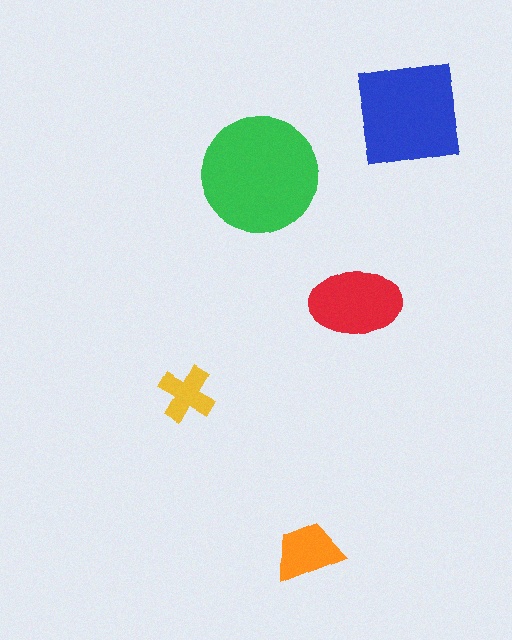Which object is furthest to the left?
The yellow cross is leftmost.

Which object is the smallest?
The yellow cross.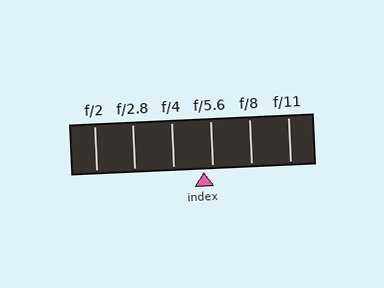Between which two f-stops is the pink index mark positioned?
The index mark is between f/4 and f/5.6.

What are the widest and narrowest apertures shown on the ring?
The widest aperture shown is f/2 and the narrowest is f/11.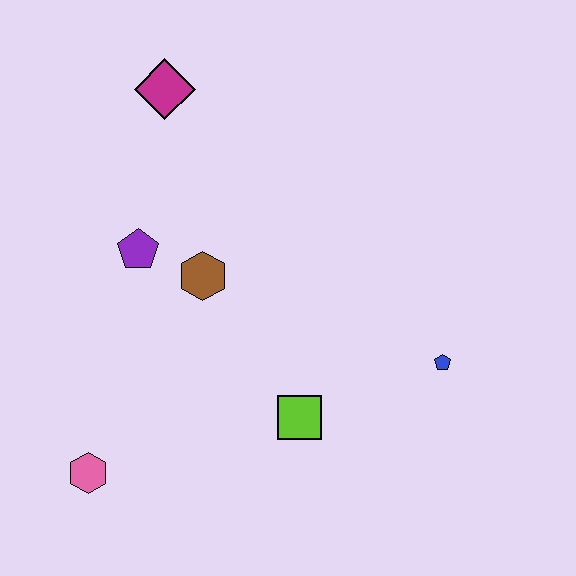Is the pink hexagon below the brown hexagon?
Yes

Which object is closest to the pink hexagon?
The lime square is closest to the pink hexagon.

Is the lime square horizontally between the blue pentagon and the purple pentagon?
Yes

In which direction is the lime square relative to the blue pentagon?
The lime square is to the left of the blue pentagon.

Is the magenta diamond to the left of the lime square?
Yes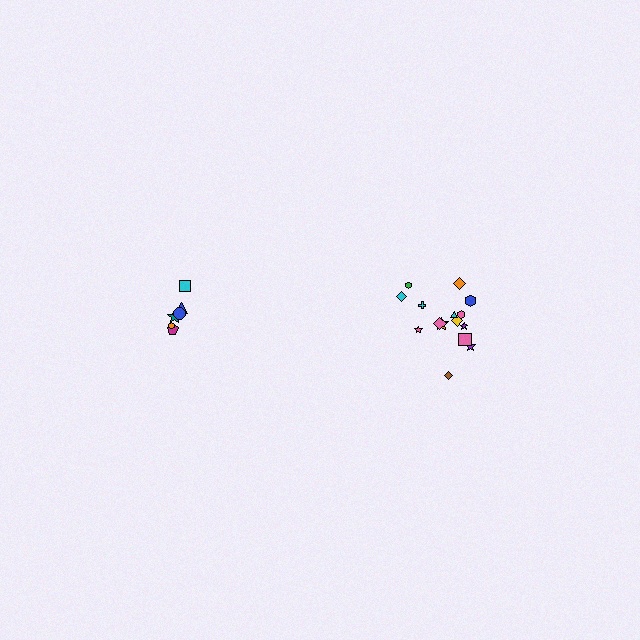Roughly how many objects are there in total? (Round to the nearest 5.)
Roughly 20 objects in total.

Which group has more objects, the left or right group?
The right group.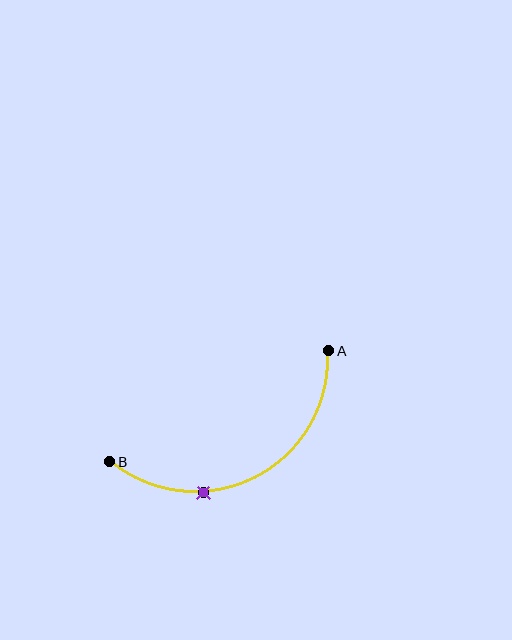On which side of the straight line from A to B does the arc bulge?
The arc bulges below the straight line connecting A and B.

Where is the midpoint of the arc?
The arc midpoint is the point on the curve farthest from the straight line joining A and B. It sits below that line.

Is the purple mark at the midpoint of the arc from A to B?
No. The purple mark lies on the arc but is closer to endpoint B. The arc midpoint would be at the point on the curve equidistant along the arc from both A and B.